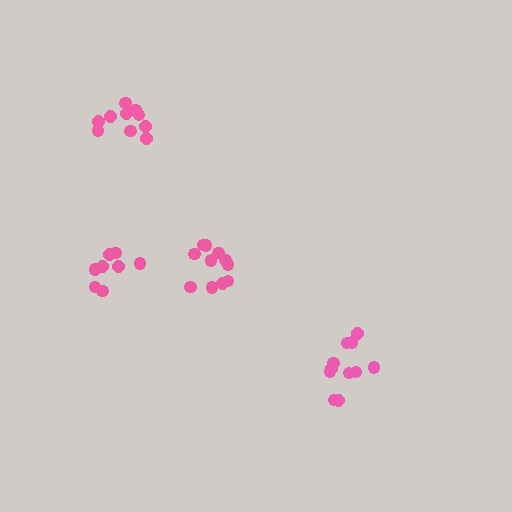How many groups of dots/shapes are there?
There are 4 groups.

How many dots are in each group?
Group 1: 11 dots, Group 2: 11 dots, Group 3: 10 dots, Group 4: 8 dots (40 total).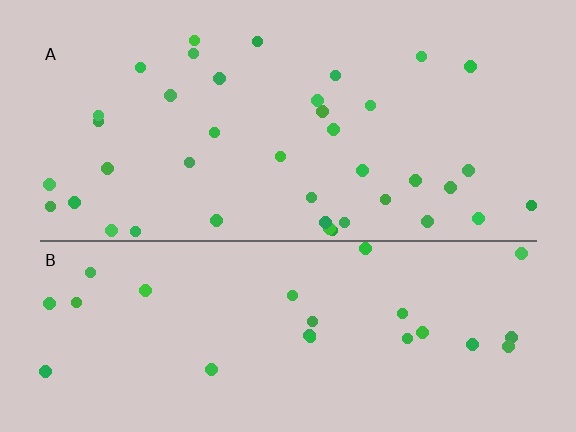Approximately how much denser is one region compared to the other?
Approximately 1.6× — region A over region B.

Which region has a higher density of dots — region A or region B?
A (the top).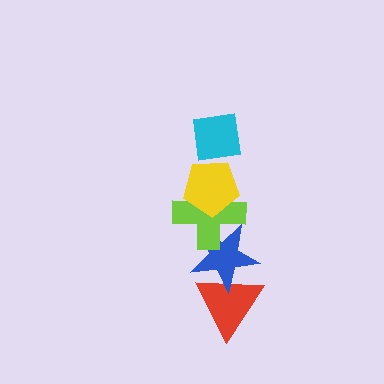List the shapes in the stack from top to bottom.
From top to bottom: the cyan square, the yellow pentagon, the lime cross, the blue star, the red triangle.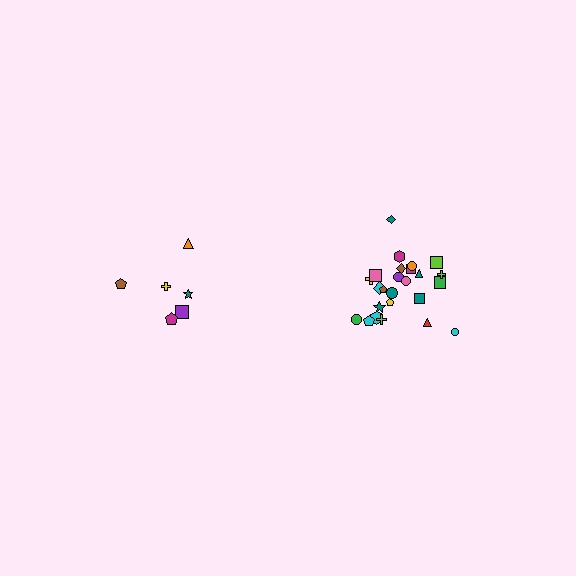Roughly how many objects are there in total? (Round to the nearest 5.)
Roughly 30 objects in total.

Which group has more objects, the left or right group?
The right group.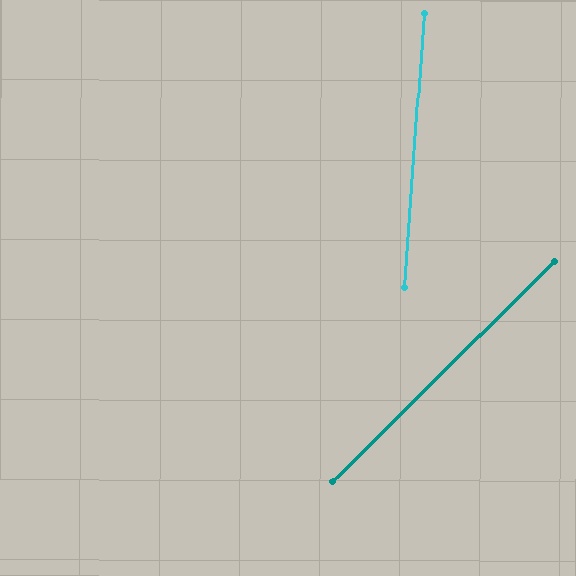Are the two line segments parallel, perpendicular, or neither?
Neither parallel nor perpendicular — they differ by about 41°.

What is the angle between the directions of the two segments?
Approximately 41 degrees.